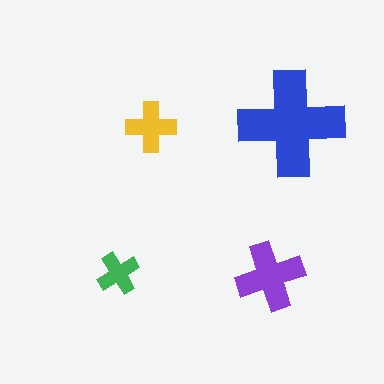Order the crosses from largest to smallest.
the blue one, the purple one, the yellow one, the green one.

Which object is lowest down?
The purple cross is bottommost.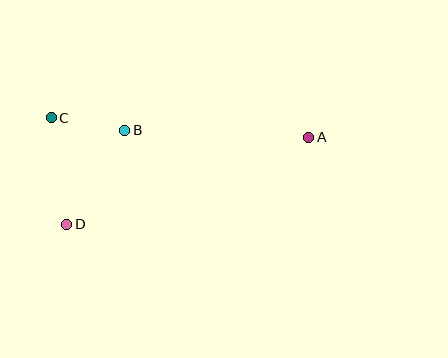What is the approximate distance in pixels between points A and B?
The distance between A and B is approximately 184 pixels.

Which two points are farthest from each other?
Points A and C are farthest from each other.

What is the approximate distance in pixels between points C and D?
The distance between C and D is approximately 108 pixels.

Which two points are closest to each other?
Points B and C are closest to each other.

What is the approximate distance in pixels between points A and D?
The distance between A and D is approximately 257 pixels.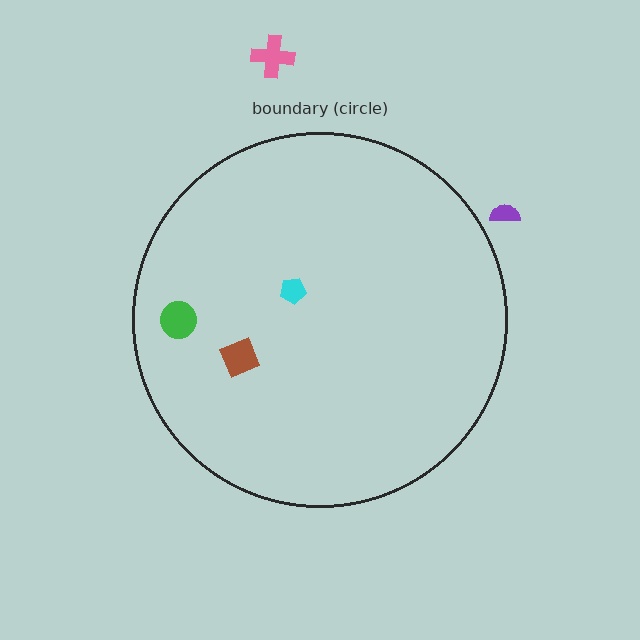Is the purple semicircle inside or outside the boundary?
Outside.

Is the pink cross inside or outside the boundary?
Outside.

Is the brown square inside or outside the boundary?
Inside.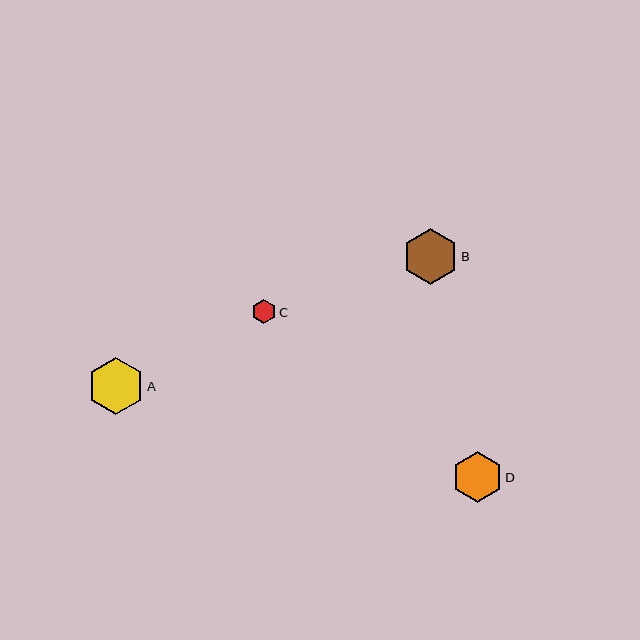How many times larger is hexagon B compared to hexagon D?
Hexagon B is approximately 1.1 times the size of hexagon D.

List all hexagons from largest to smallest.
From largest to smallest: A, B, D, C.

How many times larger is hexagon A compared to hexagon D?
Hexagon A is approximately 1.1 times the size of hexagon D.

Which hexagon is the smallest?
Hexagon C is the smallest with a size of approximately 24 pixels.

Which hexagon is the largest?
Hexagon A is the largest with a size of approximately 57 pixels.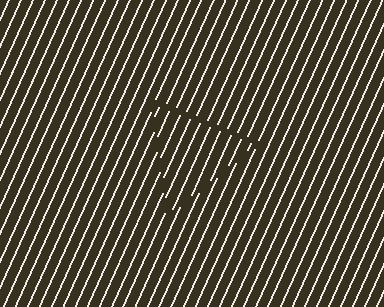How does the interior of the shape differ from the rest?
The interior of the shape contains the same grating, shifted by half a period — the contour is defined by the phase discontinuity where line-ends from the inner and outer gratings abut.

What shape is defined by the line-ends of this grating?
An illusory triangle. The interior of the shape contains the same grating, shifted by half a period — the contour is defined by the phase discontinuity where line-ends from the inner and outer gratings abut.